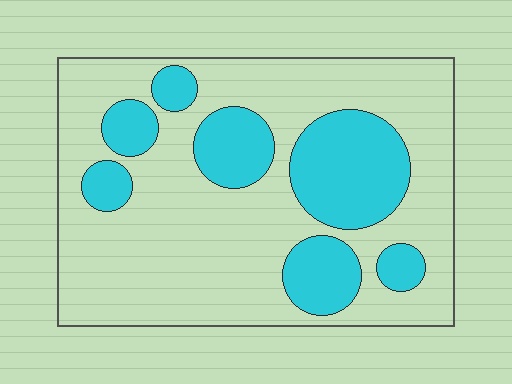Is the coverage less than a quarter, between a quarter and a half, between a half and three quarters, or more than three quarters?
Between a quarter and a half.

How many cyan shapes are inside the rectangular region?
7.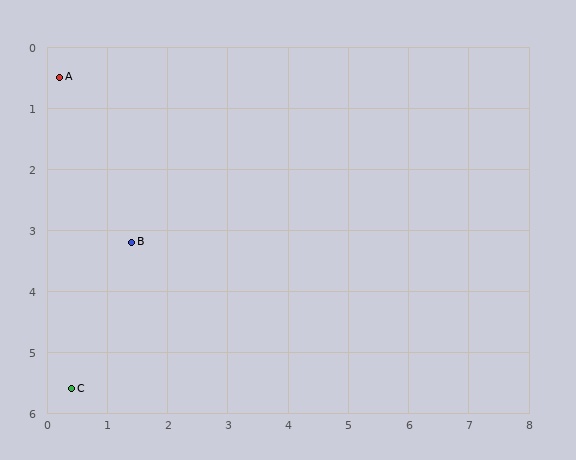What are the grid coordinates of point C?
Point C is at approximately (0.4, 5.6).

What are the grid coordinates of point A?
Point A is at approximately (0.2, 0.5).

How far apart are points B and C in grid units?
Points B and C are about 2.6 grid units apart.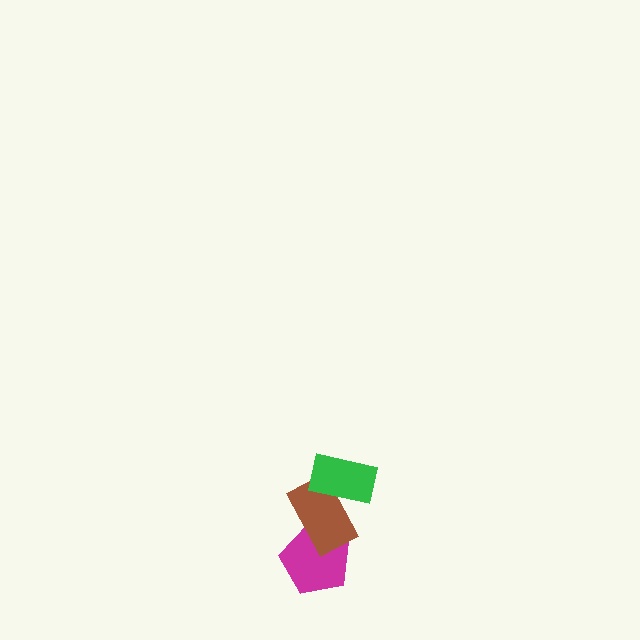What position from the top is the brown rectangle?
The brown rectangle is 2nd from the top.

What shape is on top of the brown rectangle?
The green rectangle is on top of the brown rectangle.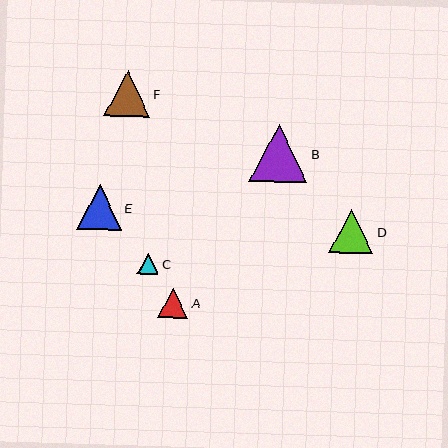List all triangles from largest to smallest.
From largest to smallest: B, F, E, D, A, C.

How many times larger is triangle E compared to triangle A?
Triangle E is approximately 1.5 times the size of triangle A.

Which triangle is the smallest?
Triangle C is the smallest with a size of approximately 21 pixels.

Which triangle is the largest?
Triangle B is the largest with a size of approximately 58 pixels.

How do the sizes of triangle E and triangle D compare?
Triangle E and triangle D are approximately the same size.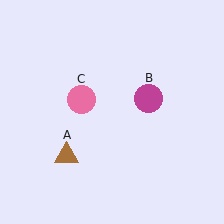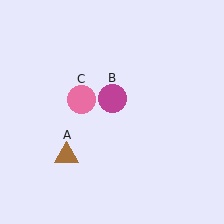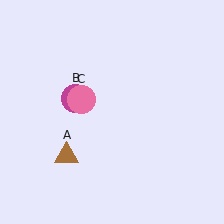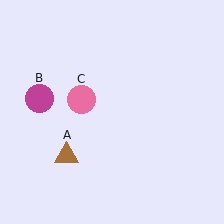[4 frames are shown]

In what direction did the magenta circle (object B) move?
The magenta circle (object B) moved left.